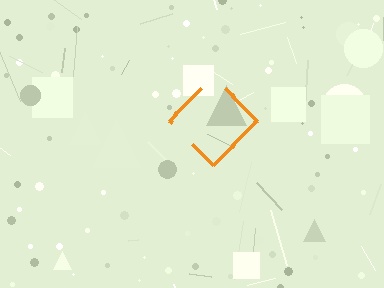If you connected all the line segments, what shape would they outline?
They would outline a diamond.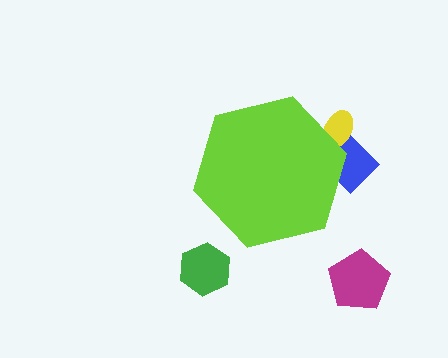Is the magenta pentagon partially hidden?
No, the magenta pentagon is fully visible.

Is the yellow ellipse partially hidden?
Yes, the yellow ellipse is partially hidden behind the lime hexagon.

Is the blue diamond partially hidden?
Yes, the blue diamond is partially hidden behind the lime hexagon.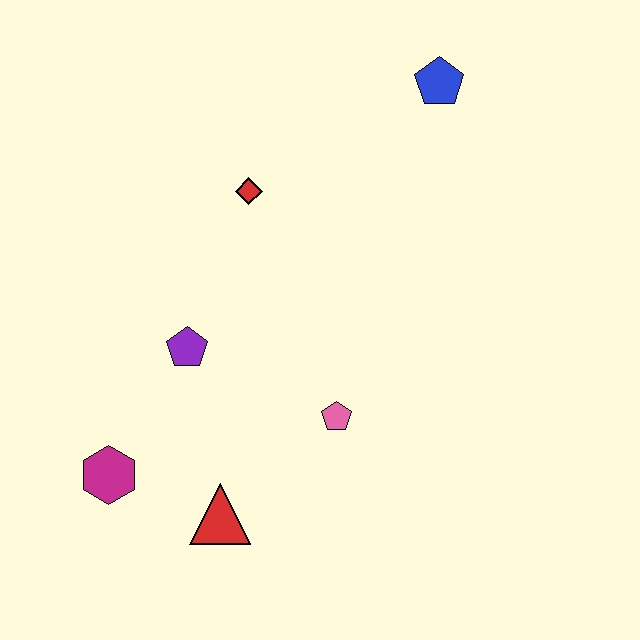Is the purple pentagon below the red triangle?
No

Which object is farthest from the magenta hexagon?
The blue pentagon is farthest from the magenta hexagon.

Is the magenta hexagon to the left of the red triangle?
Yes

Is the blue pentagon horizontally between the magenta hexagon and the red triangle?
No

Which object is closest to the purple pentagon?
The magenta hexagon is closest to the purple pentagon.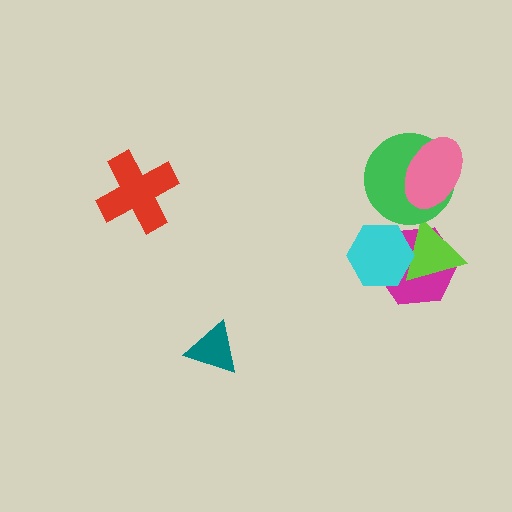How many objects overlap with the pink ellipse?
1 object overlaps with the pink ellipse.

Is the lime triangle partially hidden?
Yes, it is partially covered by another shape.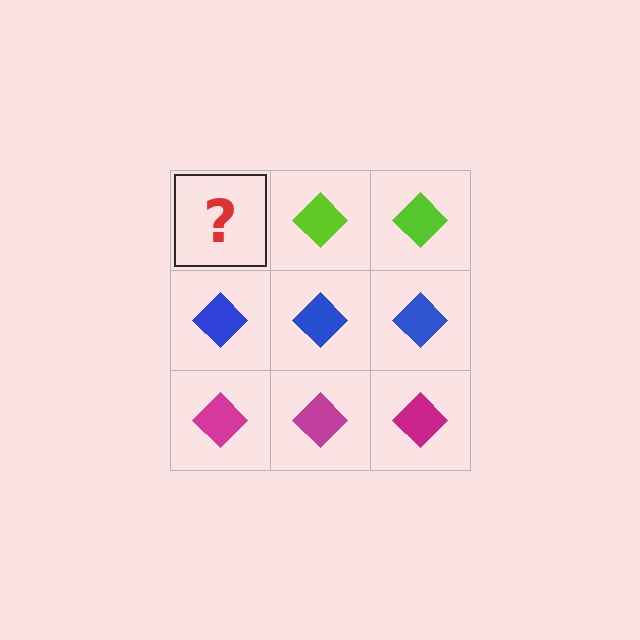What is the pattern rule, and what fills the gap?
The rule is that each row has a consistent color. The gap should be filled with a lime diamond.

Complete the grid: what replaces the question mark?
The question mark should be replaced with a lime diamond.